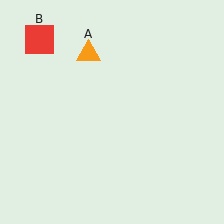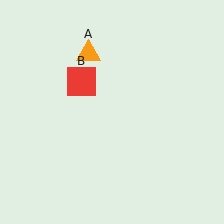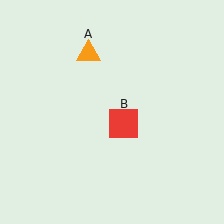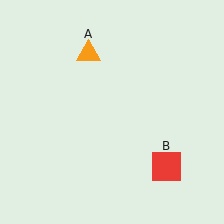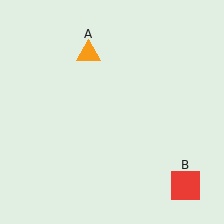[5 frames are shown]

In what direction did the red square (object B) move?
The red square (object B) moved down and to the right.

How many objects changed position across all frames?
1 object changed position: red square (object B).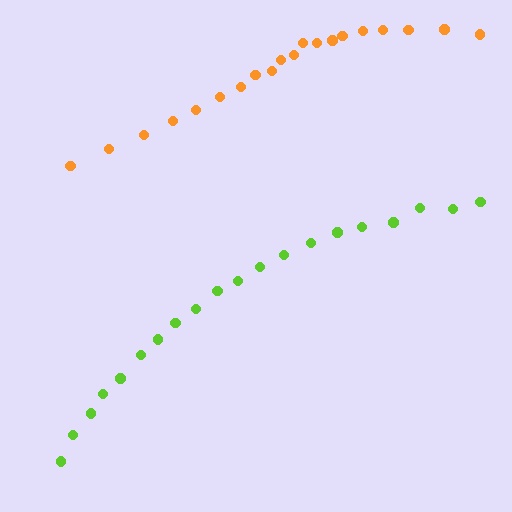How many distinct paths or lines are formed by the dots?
There are 2 distinct paths.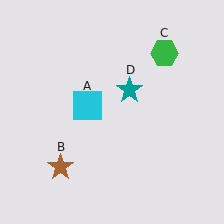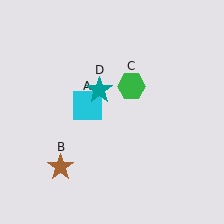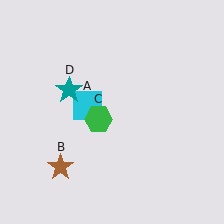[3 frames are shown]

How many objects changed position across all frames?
2 objects changed position: green hexagon (object C), teal star (object D).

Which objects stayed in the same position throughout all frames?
Cyan square (object A) and brown star (object B) remained stationary.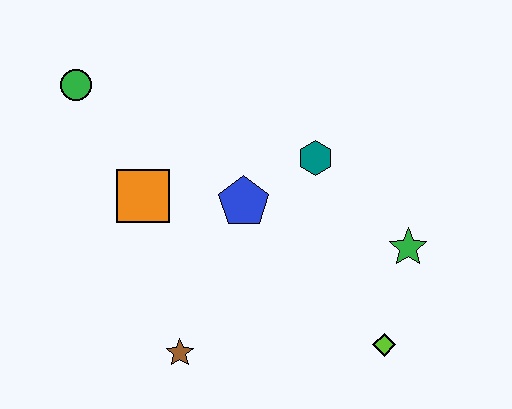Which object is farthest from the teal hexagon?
The green circle is farthest from the teal hexagon.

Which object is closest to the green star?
The lime diamond is closest to the green star.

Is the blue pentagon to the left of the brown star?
No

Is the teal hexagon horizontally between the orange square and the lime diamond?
Yes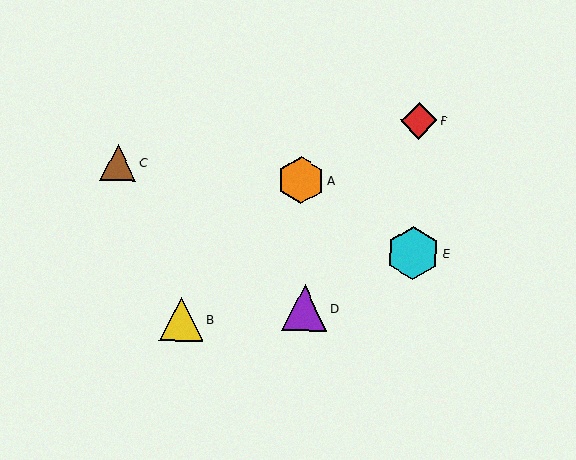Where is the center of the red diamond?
The center of the red diamond is at (419, 121).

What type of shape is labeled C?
Shape C is a brown triangle.